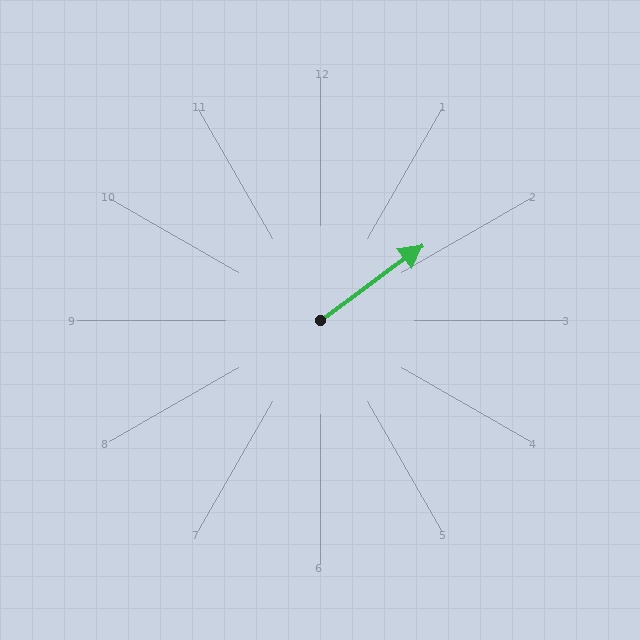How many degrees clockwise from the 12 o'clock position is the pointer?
Approximately 54 degrees.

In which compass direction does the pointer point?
Northeast.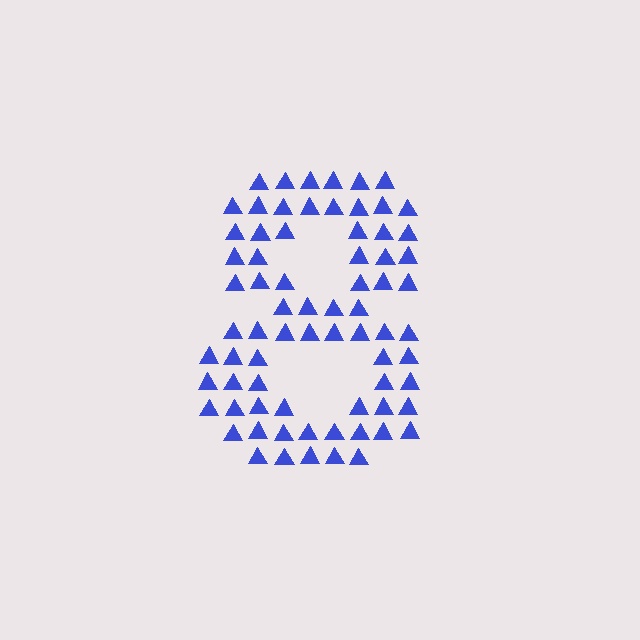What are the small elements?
The small elements are triangles.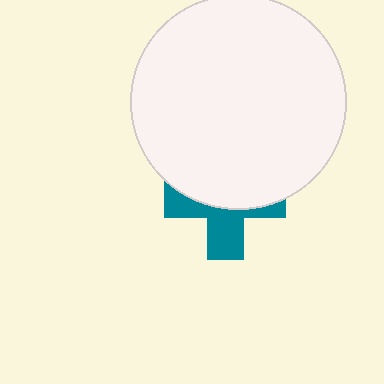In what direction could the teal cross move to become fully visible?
The teal cross could move down. That would shift it out from behind the white circle entirely.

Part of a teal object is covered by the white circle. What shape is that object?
It is a cross.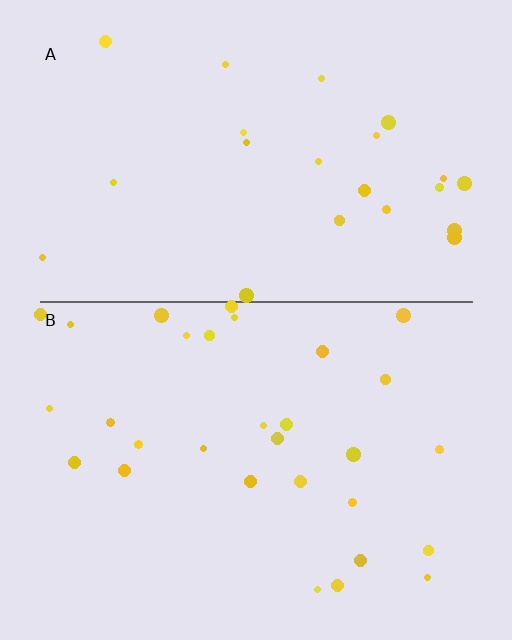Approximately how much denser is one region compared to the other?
Approximately 1.3× — region B over region A.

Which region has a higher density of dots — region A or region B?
B (the bottom).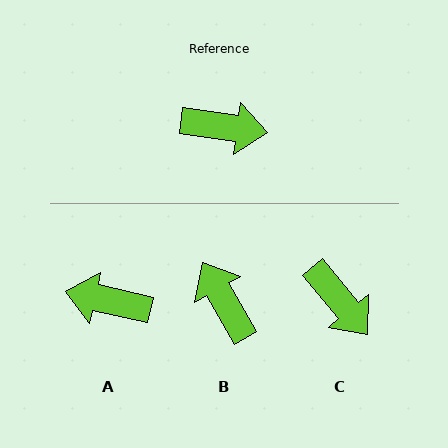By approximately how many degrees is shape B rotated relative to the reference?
Approximately 127 degrees counter-clockwise.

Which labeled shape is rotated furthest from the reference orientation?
A, about 175 degrees away.